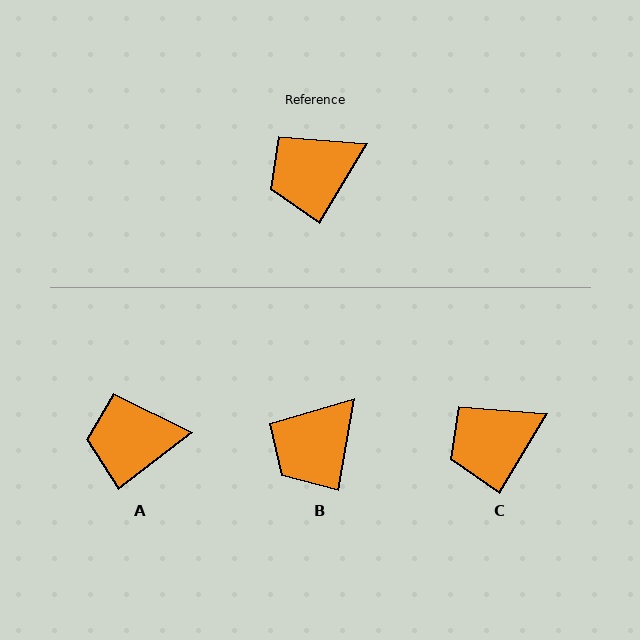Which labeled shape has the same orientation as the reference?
C.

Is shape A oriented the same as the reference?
No, it is off by about 22 degrees.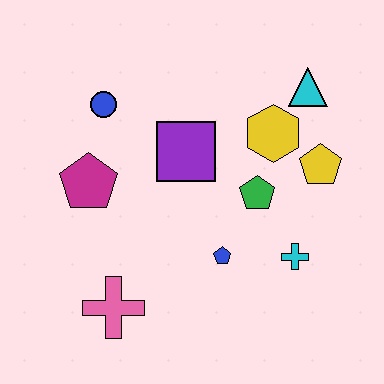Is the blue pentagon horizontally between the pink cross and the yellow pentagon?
Yes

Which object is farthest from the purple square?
The pink cross is farthest from the purple square.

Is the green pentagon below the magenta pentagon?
Yes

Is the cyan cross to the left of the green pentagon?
No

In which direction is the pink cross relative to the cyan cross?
The pink cross is to the left of the cyan cross.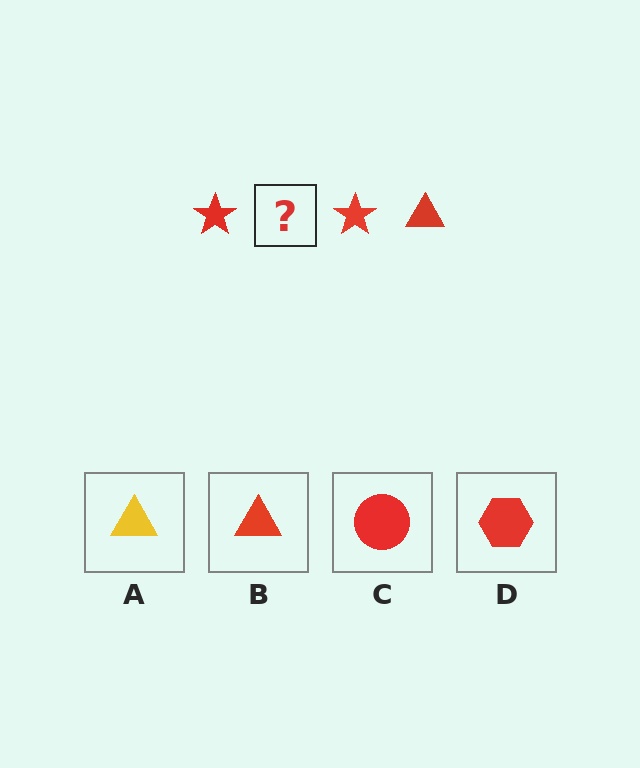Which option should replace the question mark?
Option B.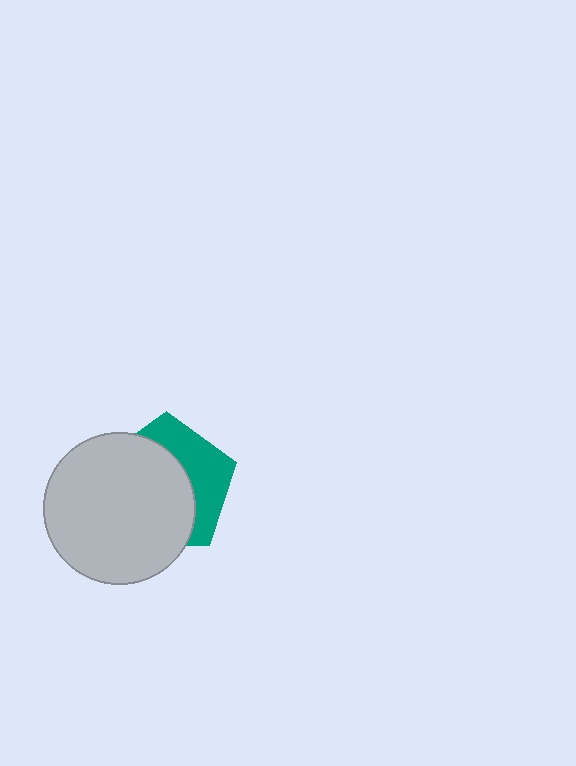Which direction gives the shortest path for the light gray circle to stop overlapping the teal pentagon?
Moving toward the lower-left gives the shortest separation.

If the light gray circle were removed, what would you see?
You would see the complete teal pentagon.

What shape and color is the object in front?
The object in front is a light gray circle.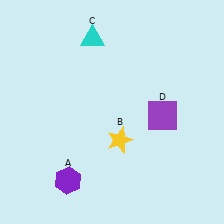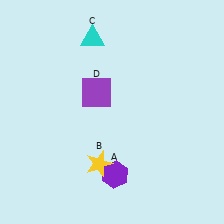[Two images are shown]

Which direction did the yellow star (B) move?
The yellow star (B) moved down.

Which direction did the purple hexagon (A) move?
The purple hexagon (A) moved right.